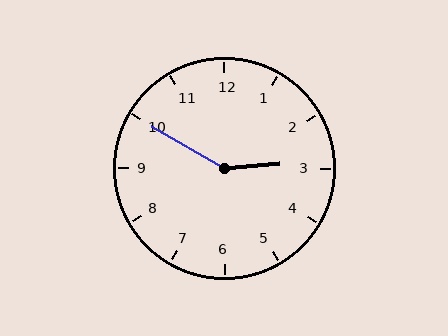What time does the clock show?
2:50.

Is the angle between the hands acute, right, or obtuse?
It is obtuse.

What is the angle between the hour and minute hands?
Approximately 145 degrees.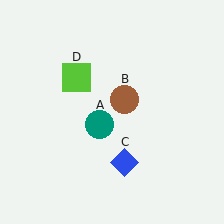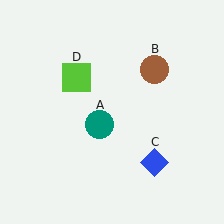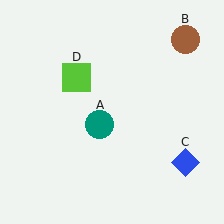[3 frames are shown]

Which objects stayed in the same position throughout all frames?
Teal circle (object A) and lime square (object D) remained stationary.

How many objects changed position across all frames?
2 objects changed position: brown circle (object B), blue diamond (object C).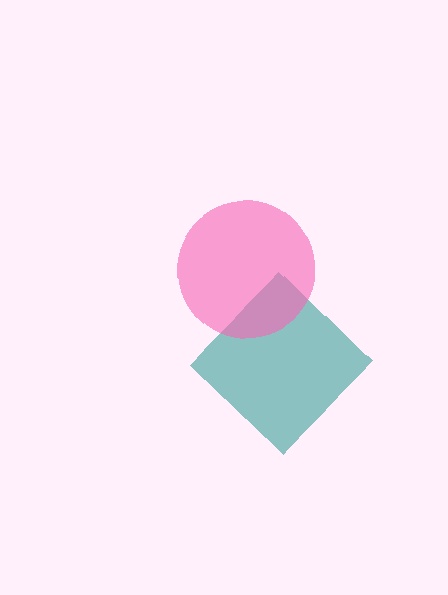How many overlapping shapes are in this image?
There are 2 overlapping shapes in the image.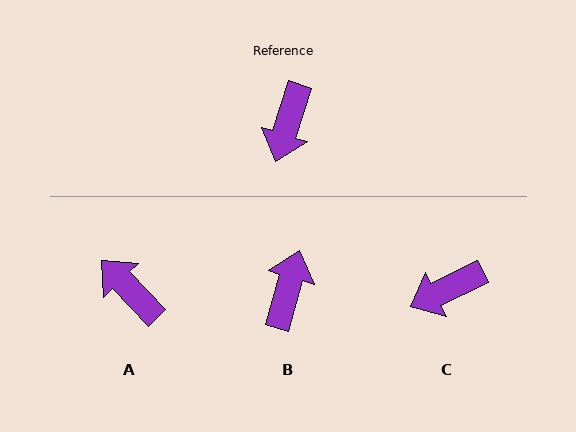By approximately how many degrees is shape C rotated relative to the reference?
Approximately 47 degrees clockwise.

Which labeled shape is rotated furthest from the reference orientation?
B, about 179 degrees away.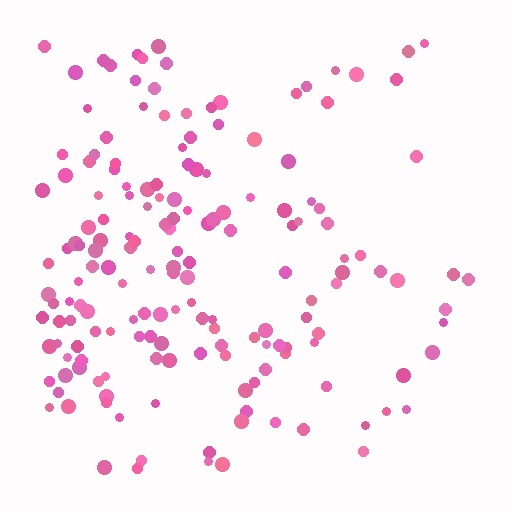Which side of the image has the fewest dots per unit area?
The right.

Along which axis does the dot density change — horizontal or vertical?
Horizontal.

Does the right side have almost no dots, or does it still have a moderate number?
Still a moderate number, just noticeably fewer than the left.